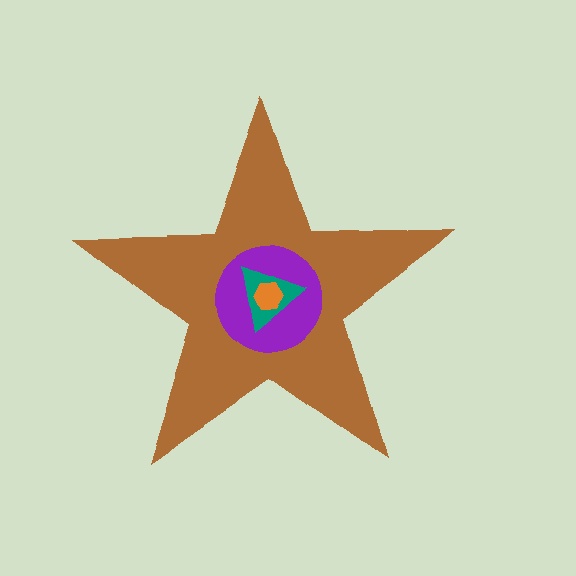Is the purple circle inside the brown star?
Yes.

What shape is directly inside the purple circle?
The teal triangle.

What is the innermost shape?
The orange hexagon.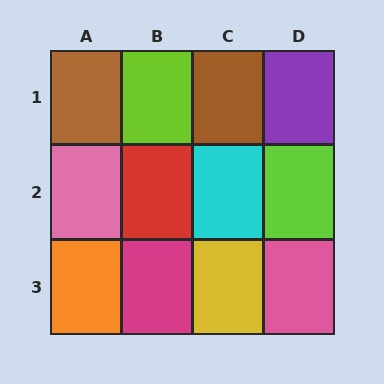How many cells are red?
1 cell is red.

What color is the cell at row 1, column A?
Brown.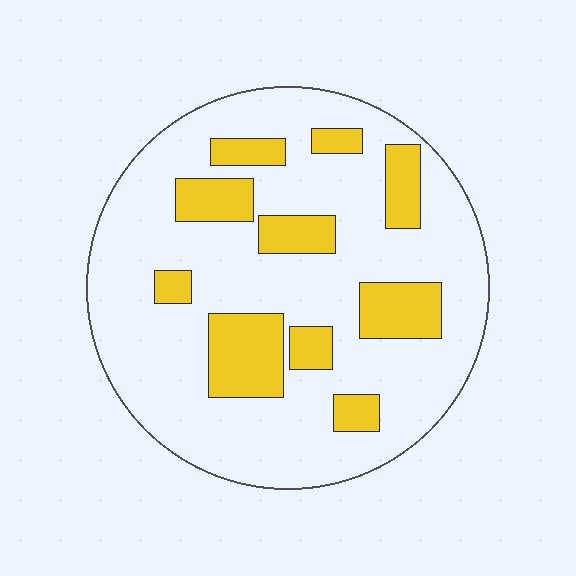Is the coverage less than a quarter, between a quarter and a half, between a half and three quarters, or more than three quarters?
Less than a quarter.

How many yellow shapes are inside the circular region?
10.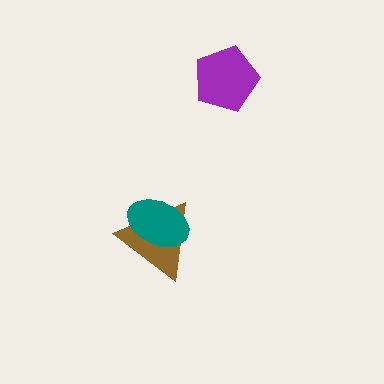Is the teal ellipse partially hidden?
No, no other shape covers it.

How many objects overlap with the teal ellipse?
1 object overlaps with the teal ellipse.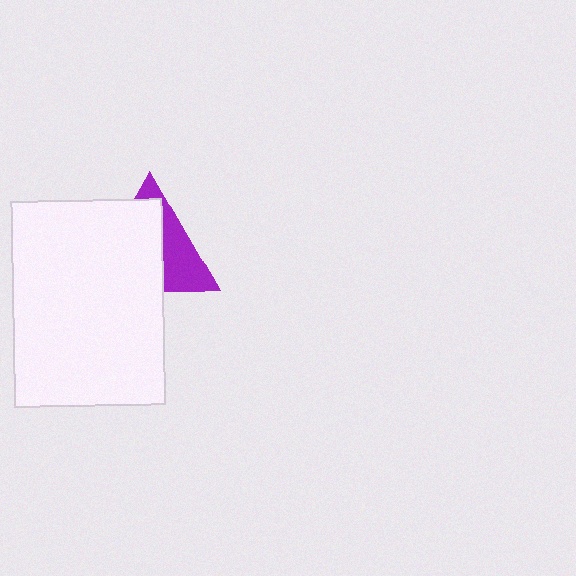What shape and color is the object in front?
The object in front is a white rectangle.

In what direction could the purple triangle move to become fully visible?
The purple triangle could move toward the upper-right. That would shift it out from behind the white rectangle entirely.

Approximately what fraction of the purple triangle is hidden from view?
Roughly 61% of the purple triangle is hidden behind the white rectangle.